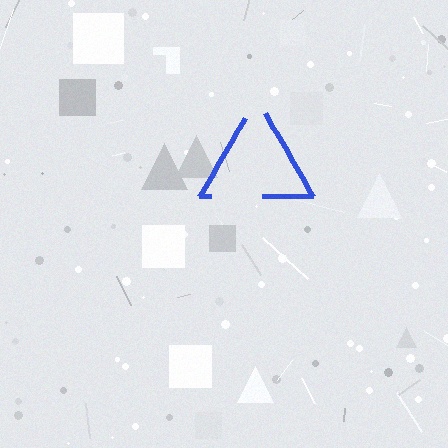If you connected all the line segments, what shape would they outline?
They would outline a triangle.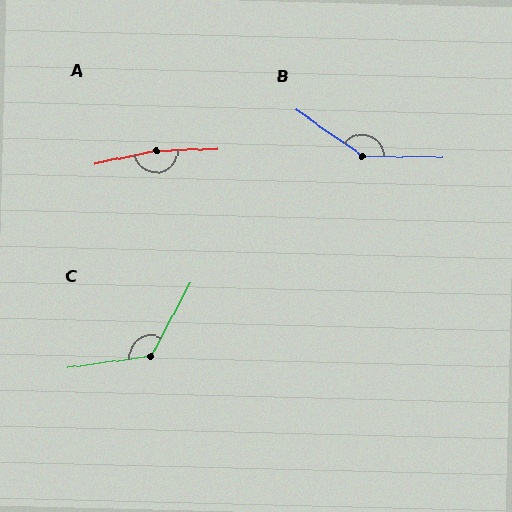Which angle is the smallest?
C, at approximately 127 degrees.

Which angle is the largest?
A, at approximately 169 degrees.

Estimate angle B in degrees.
Approximately 145 degrees.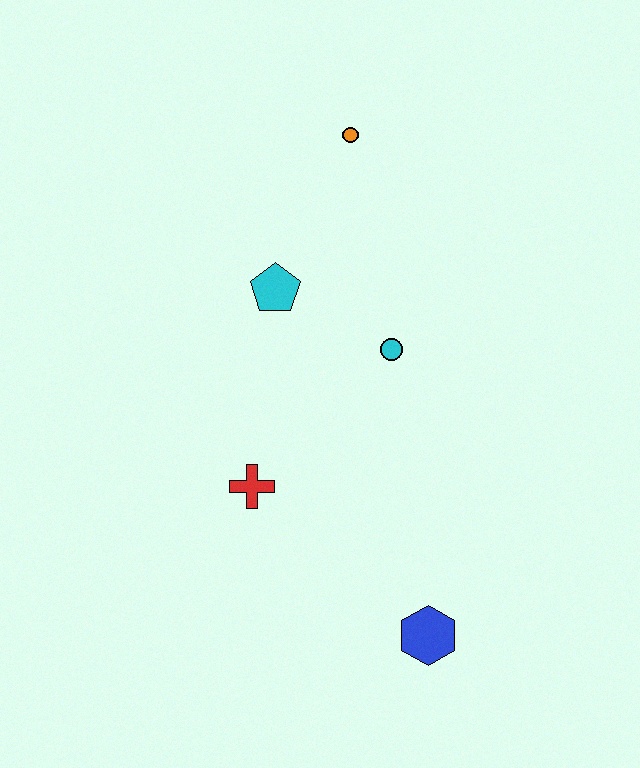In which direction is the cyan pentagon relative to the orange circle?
The cyan pentagon is below the orange circle.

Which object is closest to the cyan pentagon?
The cyan circle is closest to the cyan pentagon.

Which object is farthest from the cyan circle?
The blue hexagon is farthest from the cyan circle.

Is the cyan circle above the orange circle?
No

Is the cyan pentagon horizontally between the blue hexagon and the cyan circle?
No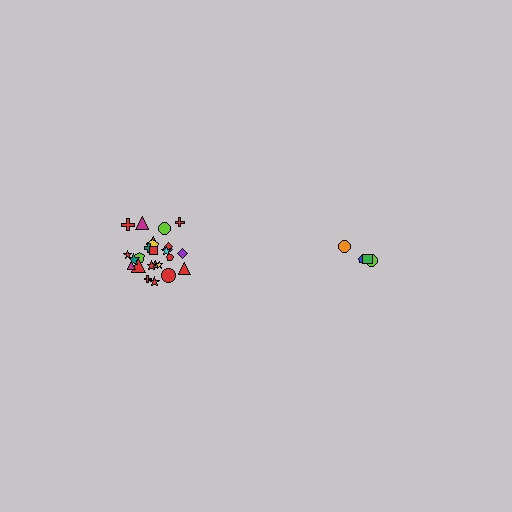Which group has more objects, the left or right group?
The left group.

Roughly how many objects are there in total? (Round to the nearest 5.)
Roughly 30 objects in total.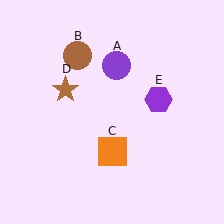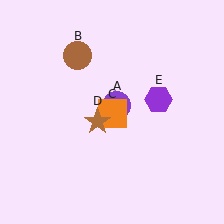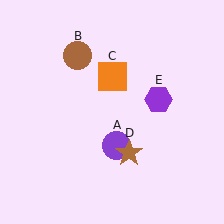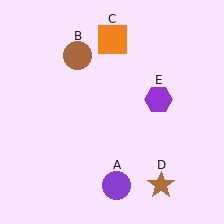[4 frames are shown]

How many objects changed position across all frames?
3 objects changed position: purple circle (object A), orange square (object C), brown star (object D).